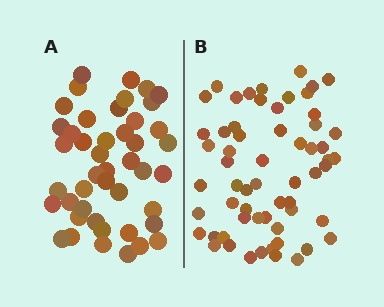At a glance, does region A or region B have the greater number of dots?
Region B (the right region) has more dots.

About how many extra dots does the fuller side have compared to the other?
Region B has approximately 15 more dots than region A.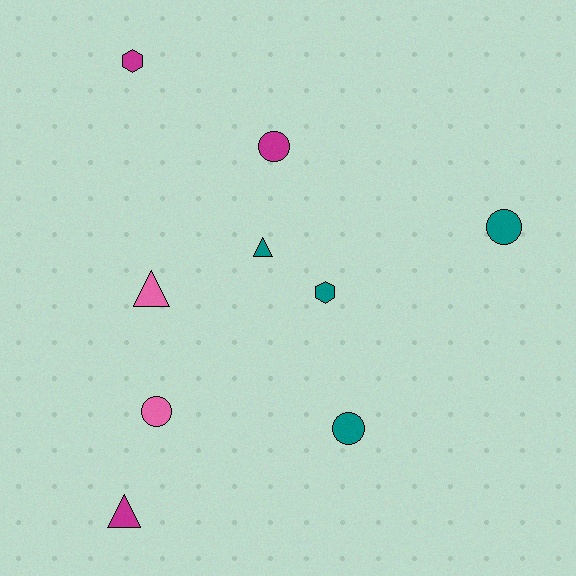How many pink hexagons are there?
There are no pink hexagons.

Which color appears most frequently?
Teal, with 4 objects.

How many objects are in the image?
There are 9 objects.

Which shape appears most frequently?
Circle, with 4 objects.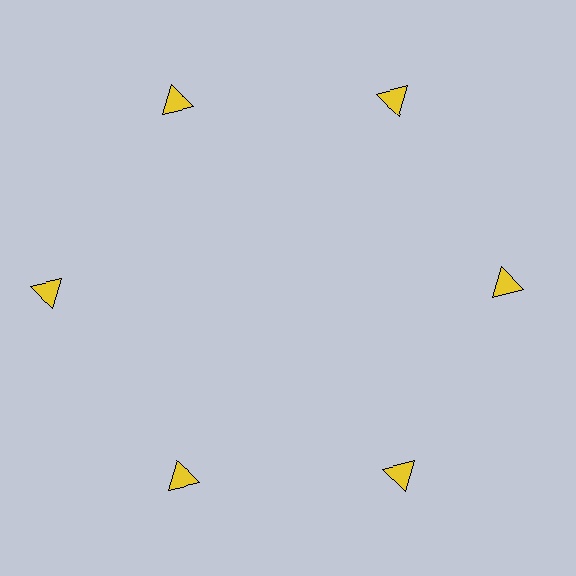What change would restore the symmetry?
The symmetry would be restored by moving it inward, back onto the ring so that all 6 triangles sit at equal angles and equal distance from the center.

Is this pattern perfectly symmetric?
No. The 6 yellow triangles are arranged in a ring, but one element near the 9 o'clock position is pushed outward from the center, breaking the 6-fold rotational symmetry.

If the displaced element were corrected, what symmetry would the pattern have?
It would have 6-fold rotational symmetry — the pattern would map onto itself every 60 degrees.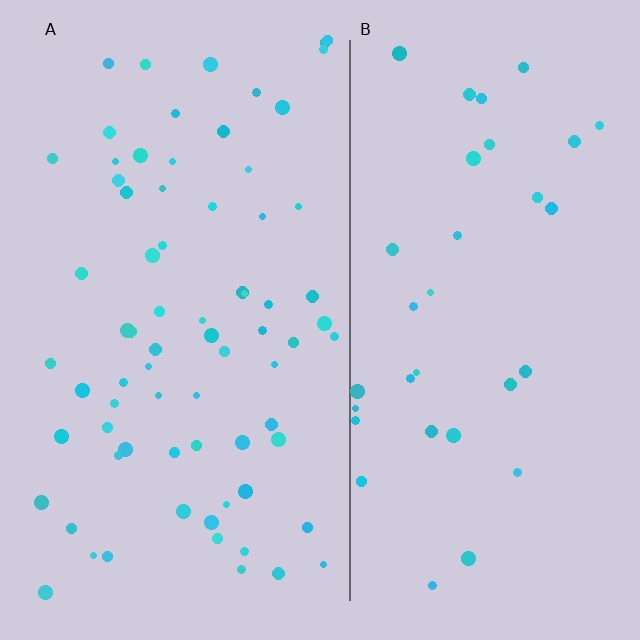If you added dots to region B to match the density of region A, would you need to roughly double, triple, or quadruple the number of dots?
Approximately double.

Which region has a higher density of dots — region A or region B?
A (the left).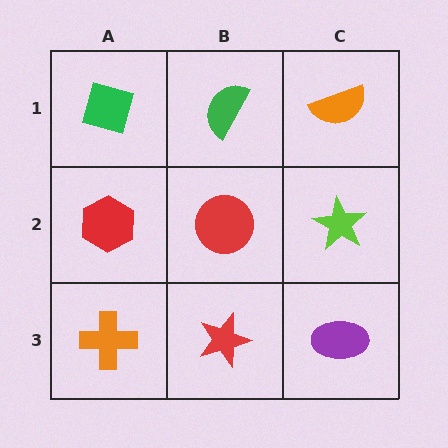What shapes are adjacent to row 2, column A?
A green square (row 1, column A), an orange cross (row 3, column A), a red circle (row 2, column B).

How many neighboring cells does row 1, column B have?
3.